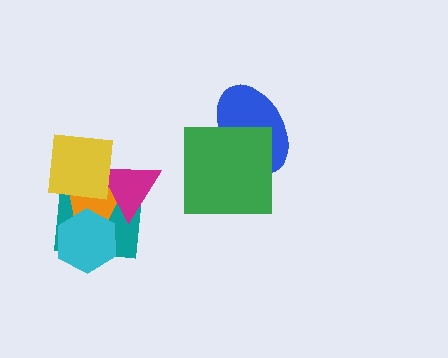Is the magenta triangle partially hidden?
Yes, it is partially covered by another shape.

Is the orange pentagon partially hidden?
Yes, it is partially covered by another shape.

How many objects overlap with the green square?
1 object overlaps with the green square.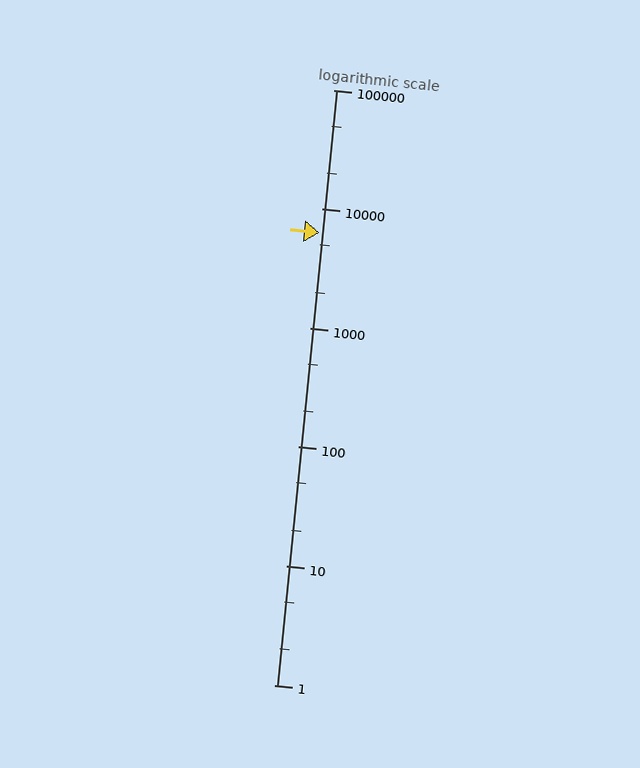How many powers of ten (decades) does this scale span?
The scale spans 5 decades, from 1 to 100000.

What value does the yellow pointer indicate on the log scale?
The pointer indicates approximately 6300.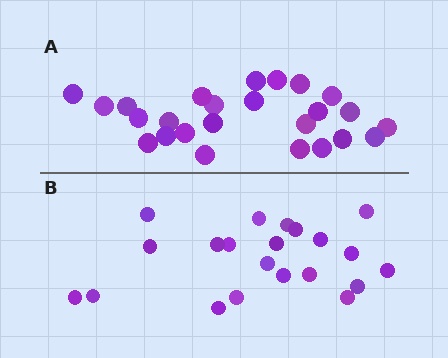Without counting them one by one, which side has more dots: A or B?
Region A (the top region) has more dots.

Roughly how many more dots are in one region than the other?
Region A has about 4 more dots than region B.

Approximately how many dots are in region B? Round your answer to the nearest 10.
About 20 dots. (The exact count is 21, which rounds to 20.)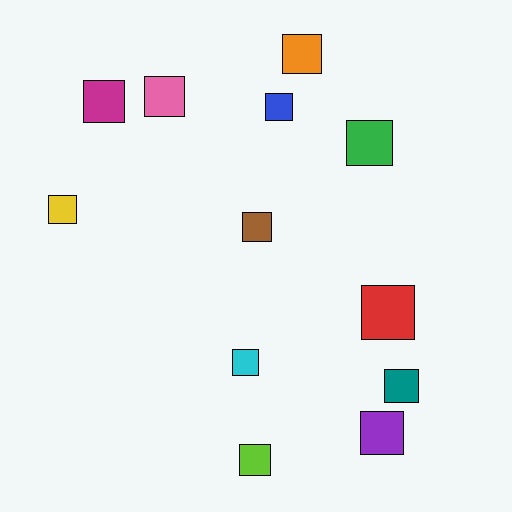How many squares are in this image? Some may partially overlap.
There are 12 squares.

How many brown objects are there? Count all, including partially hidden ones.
There is 1 brown object.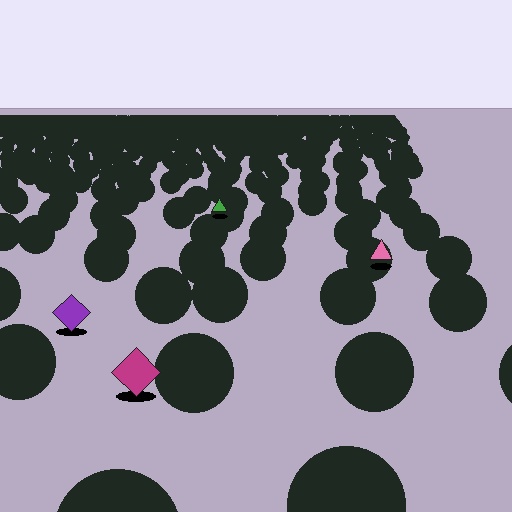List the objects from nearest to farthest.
From nearest to farthest: the magenta diamond, the purple diamond, the pink triangle, the green triangle.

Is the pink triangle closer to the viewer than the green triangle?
Yes. The pink triangle is closer — you can tell from the texture gradient: the ground texture is coarser near it.